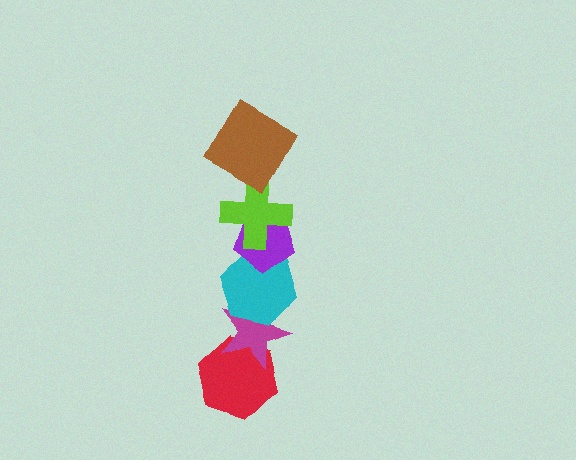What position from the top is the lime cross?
The lime cross is 2nd from the top.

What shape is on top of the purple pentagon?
The lime cross is on top of the purple pentagon.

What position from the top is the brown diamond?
The brown diamond is 1st from the top.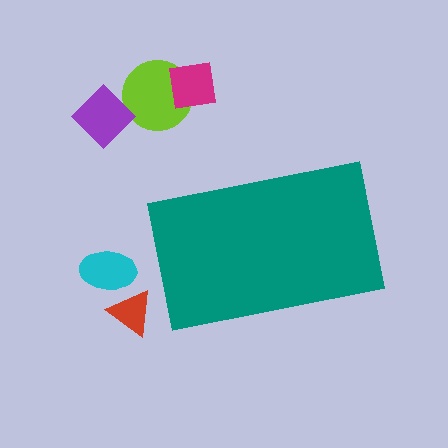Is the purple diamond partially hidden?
No, the purple diamond is fully visible.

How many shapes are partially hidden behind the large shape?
0 shapes are partially hidden.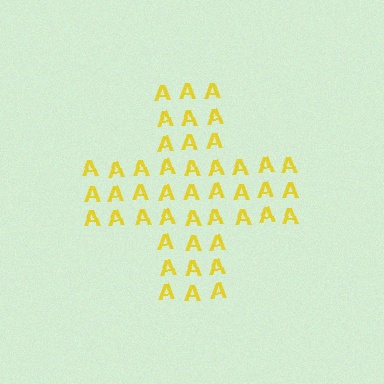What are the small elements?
The small elements are letter A's.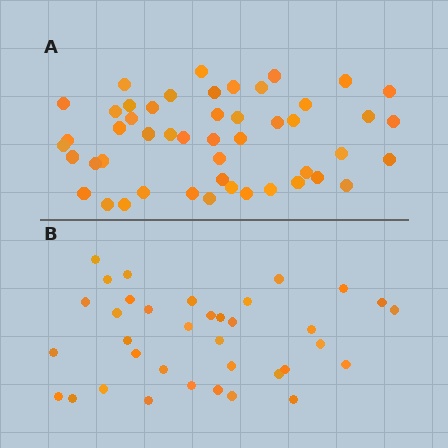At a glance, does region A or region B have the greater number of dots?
Region A (the top region) has more dots.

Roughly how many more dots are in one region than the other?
Region A has approximately 15 more dots than region B.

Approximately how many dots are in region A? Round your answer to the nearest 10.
About 50 dots. (The exact count is 49, which rounds to 50.)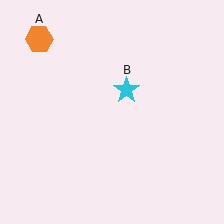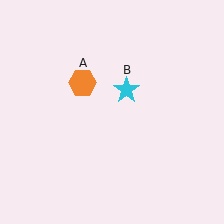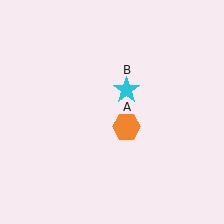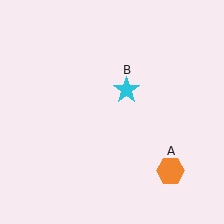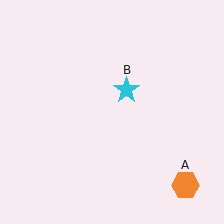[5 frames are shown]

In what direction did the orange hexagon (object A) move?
The orange hexagon (object A) moved down and to the right.